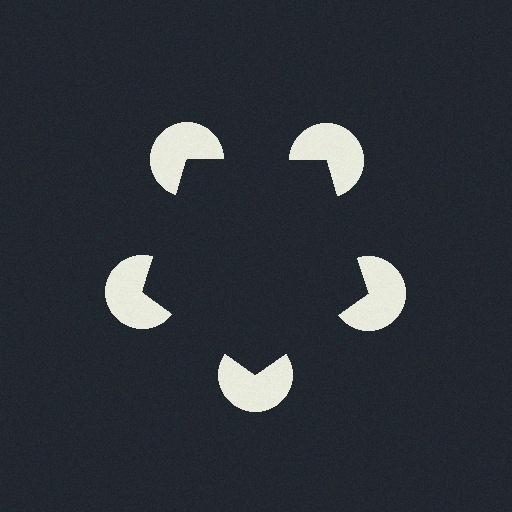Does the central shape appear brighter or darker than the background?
It typically appears slightly darker than the background, even though no actual brightness change is drawn.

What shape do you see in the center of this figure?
An illusory pentagon — its edges are inferred from the aligned wedge cuts in the pac-man discs, not physically drawn.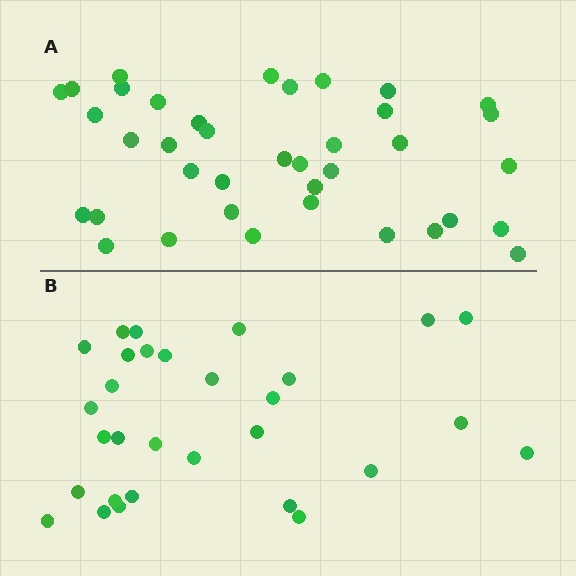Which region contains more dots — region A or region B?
Region A (the top region) has more dots.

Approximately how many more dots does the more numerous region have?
Region A has roughly 8 or so more dots than region B.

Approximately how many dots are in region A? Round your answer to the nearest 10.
About 40 dots. (The exact count is 38, which rounds to 40.)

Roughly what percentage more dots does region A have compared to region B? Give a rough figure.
About 25% more.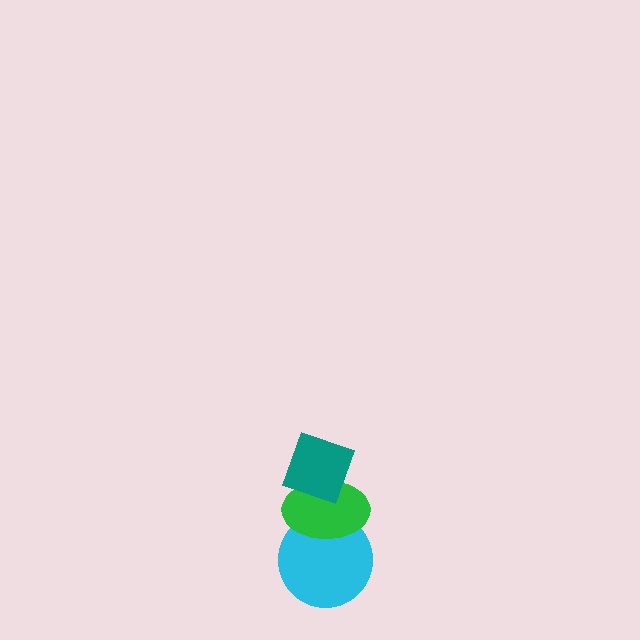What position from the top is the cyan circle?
The cyan circle is 3rd from the top.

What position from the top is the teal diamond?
The teal diamond is 1st from the top.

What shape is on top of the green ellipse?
The teal diamond is on top of the green ellipse.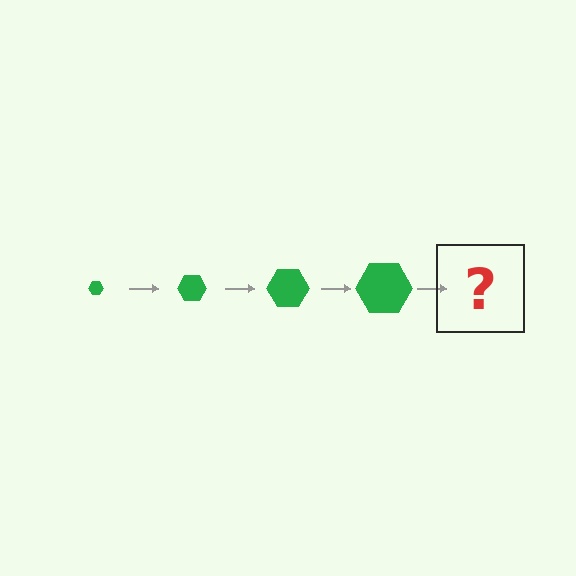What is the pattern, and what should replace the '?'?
The pattern is that the hexagon gets progressively larger each step. The '?' should be a green hexagon, larger than the previous one.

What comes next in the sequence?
The next element should be a green hexagon, larger than the previous one.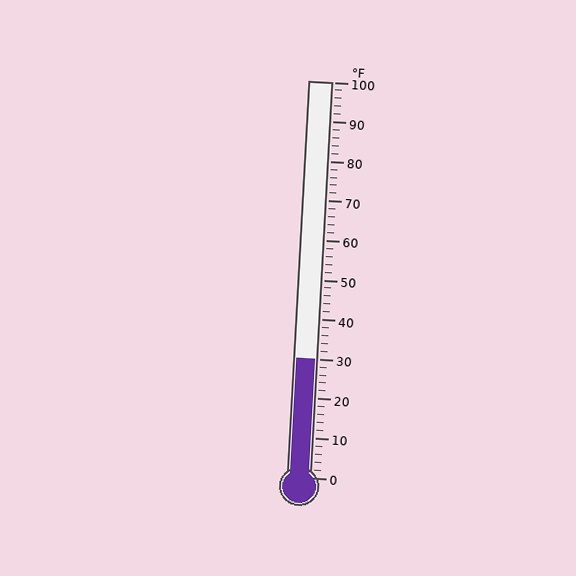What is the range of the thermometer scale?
The thermometer scale ranges from 0°F to 100°F.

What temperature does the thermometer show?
The thermometer shows approximately 30°F.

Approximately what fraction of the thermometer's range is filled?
The thermometer is filled to approximately 30% of its range.